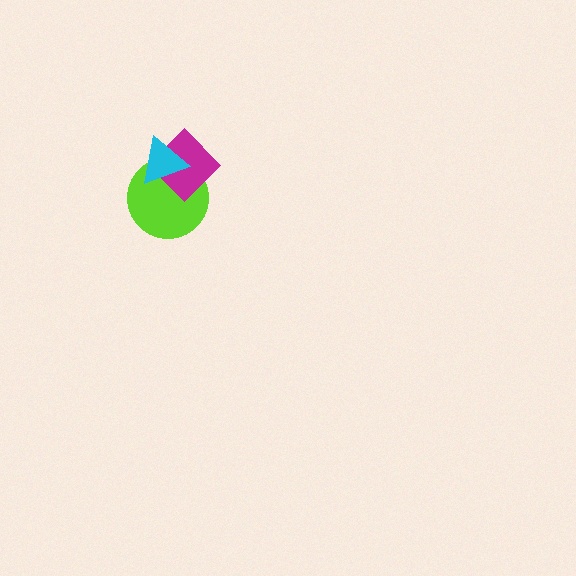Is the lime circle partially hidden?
Yes, it is partially covered by another shape.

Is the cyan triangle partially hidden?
No, no other shape covers it.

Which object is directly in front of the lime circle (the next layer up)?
The magenta diamond is directly in front of the lime circle.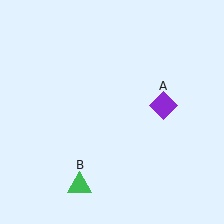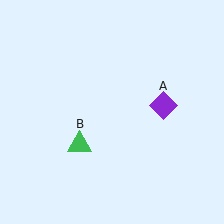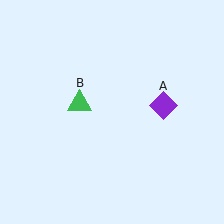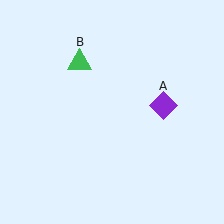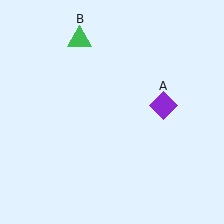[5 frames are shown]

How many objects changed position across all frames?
1 object changed position: green triangle (object B).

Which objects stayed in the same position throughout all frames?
Purple diamond (object A) remained stationary.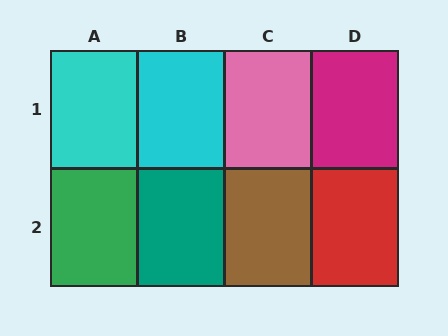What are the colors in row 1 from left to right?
Cyan, cyan, pink, magenta.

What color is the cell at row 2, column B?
Teal.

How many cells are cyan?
2 cells are cyan.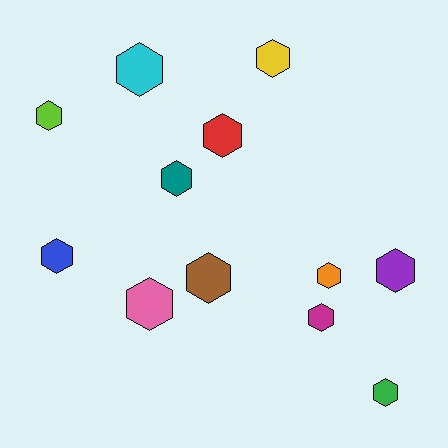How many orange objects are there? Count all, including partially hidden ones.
There is 1 orange object.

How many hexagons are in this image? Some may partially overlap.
There are 12 hexagons.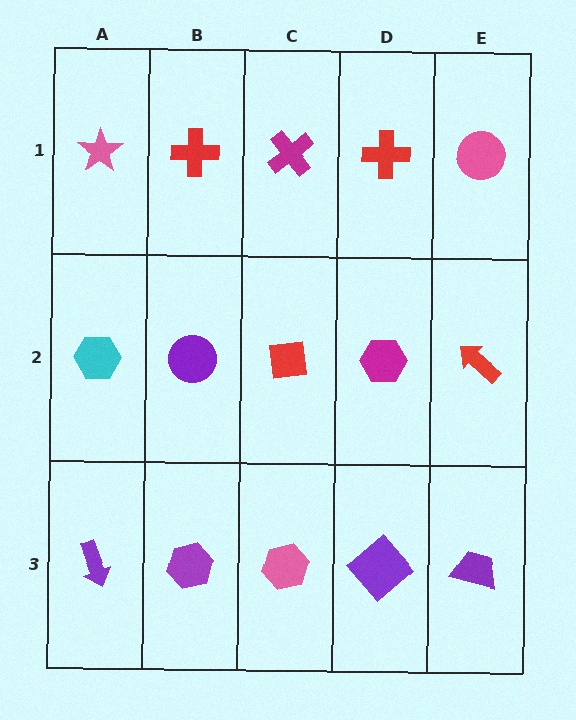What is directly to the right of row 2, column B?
A red square.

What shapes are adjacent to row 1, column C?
A red square (row 2, column C), a red cross (row 1, column B), a red cross (row 1, column D).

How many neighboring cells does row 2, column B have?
4.